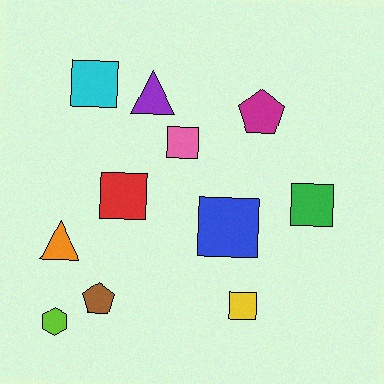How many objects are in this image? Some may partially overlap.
There are 11 objects.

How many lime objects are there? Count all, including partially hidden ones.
There is 1 lime object.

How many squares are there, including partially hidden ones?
There are 6 squares.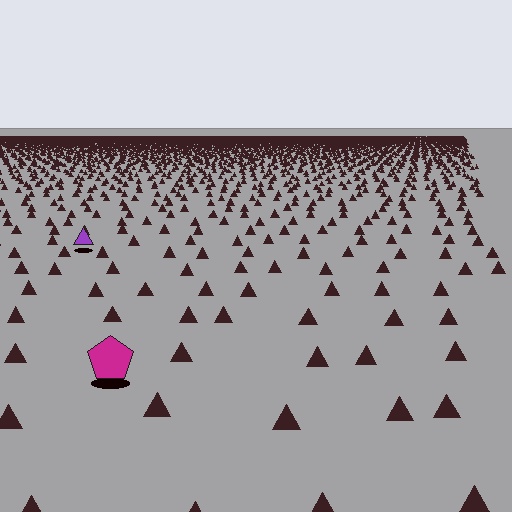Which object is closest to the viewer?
The magenta pentagon is closest. The texture marks near it are larger and more spread out.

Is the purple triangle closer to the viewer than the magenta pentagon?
No. The magenta pentagon is closer — you can tell from the texture gradient: the ground texture is coarser near it.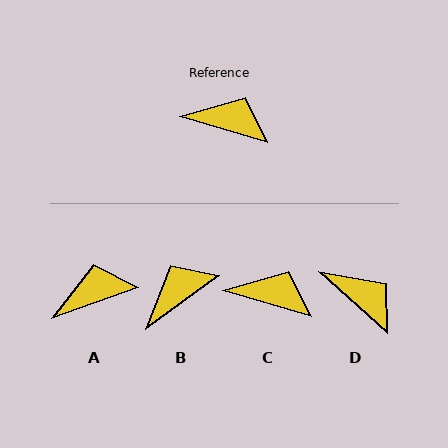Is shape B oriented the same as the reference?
No, it is off by about 53 degrees.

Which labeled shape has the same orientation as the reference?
C.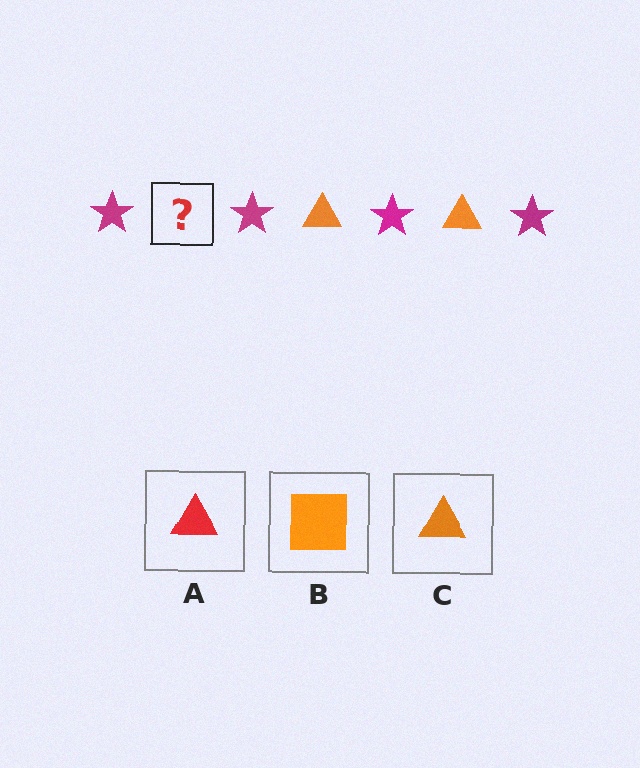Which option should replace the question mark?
Option C.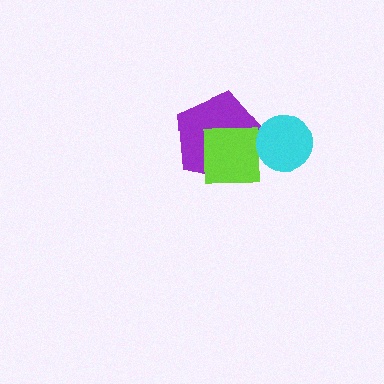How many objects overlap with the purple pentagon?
2 objects overlap with the purple pentagon.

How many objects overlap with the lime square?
1 object overlaps with the lime square.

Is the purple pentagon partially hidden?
Yes, it is partially covered by another shape.